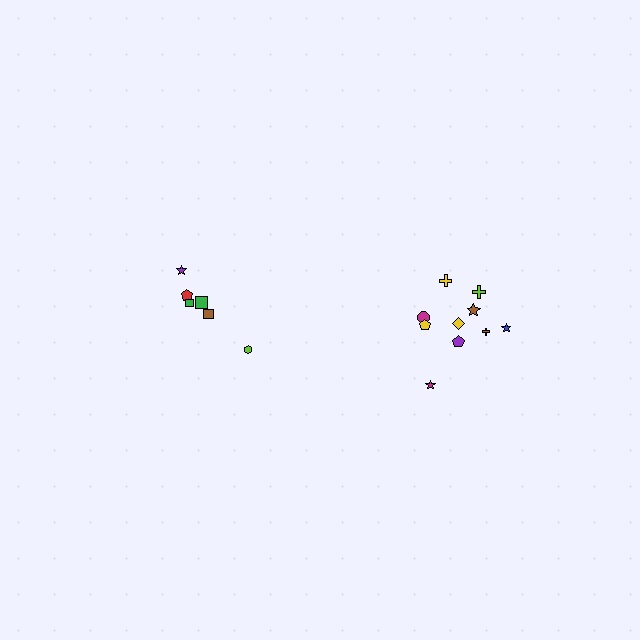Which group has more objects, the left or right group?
The right group.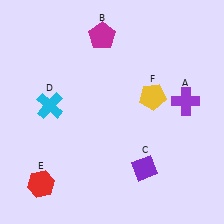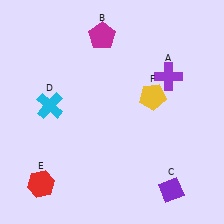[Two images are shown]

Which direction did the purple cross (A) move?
The purple cross (A) moved up.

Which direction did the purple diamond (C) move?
The purple diamond (C) moved right.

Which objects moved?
The objects that moved are: the purple cross (A), the purple diamond (C).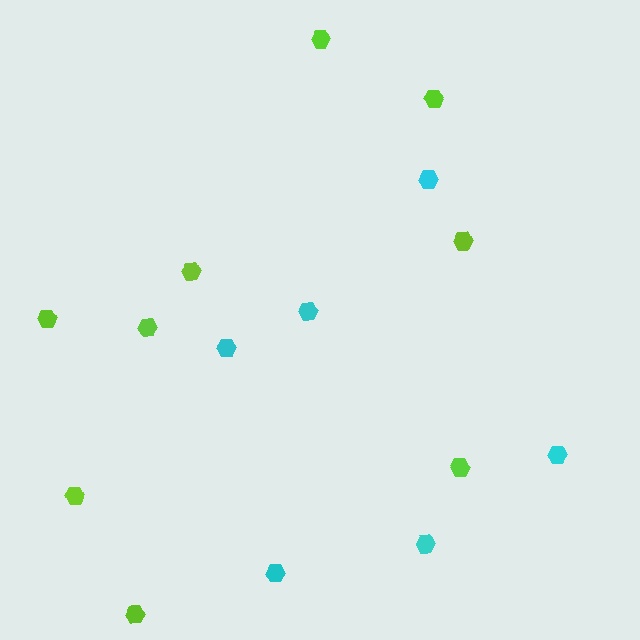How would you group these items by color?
There are 2 groups: one group of cyan hexagons (6) and one group of lime hexagons (9).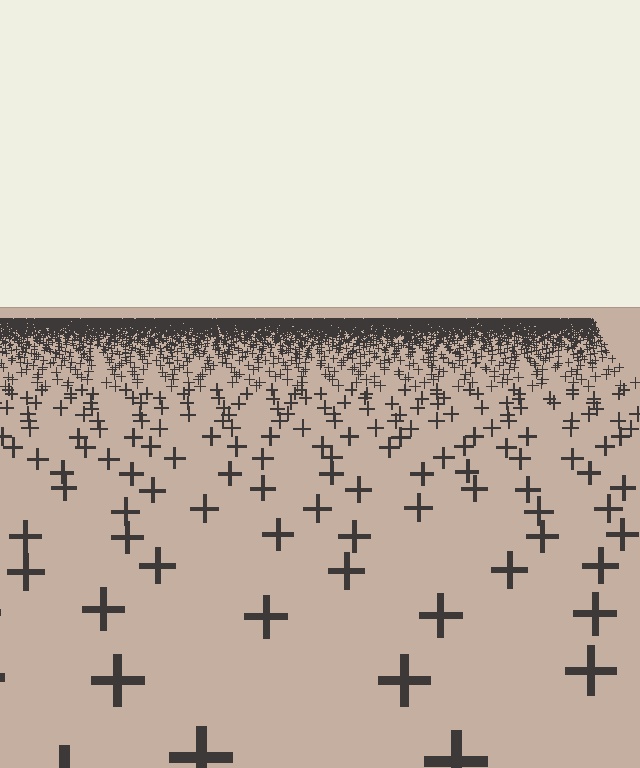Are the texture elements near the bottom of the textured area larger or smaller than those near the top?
Larger. Near the bottom, elements are closer to the viewer and appear at a bigger on-screen size.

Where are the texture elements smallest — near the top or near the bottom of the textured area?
Near the top.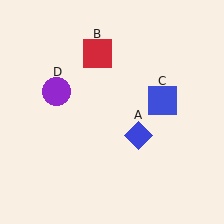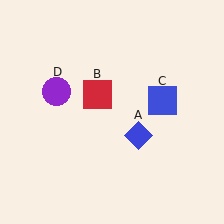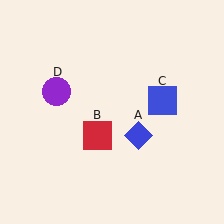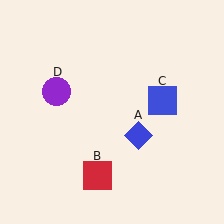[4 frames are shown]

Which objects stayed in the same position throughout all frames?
Blue diamond (object A) and blue square (object C) and purple circle (object D) remained stationary.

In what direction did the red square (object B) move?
The red square (object B) moved down.